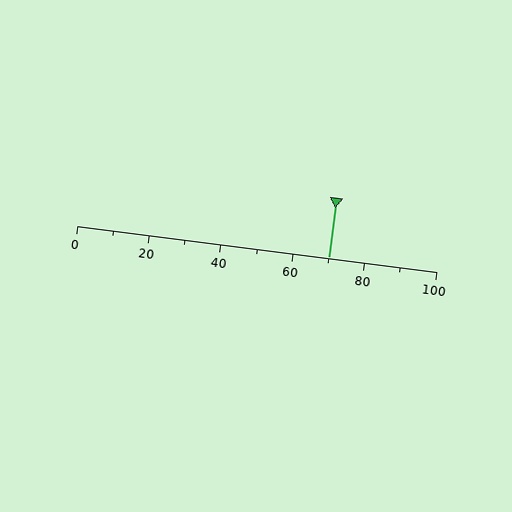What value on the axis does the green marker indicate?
The marker indicates approximately 70.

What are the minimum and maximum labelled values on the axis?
The axis runs from 0 to 100.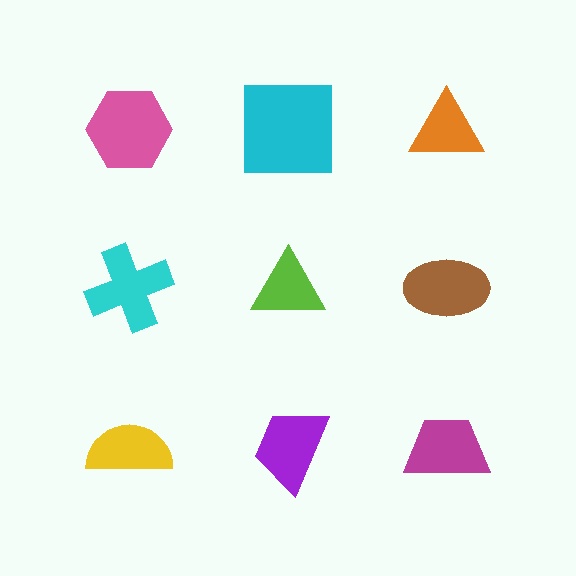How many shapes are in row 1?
3 shapes.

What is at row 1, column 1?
A pink hexagon.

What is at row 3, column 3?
A magenta trapezoid.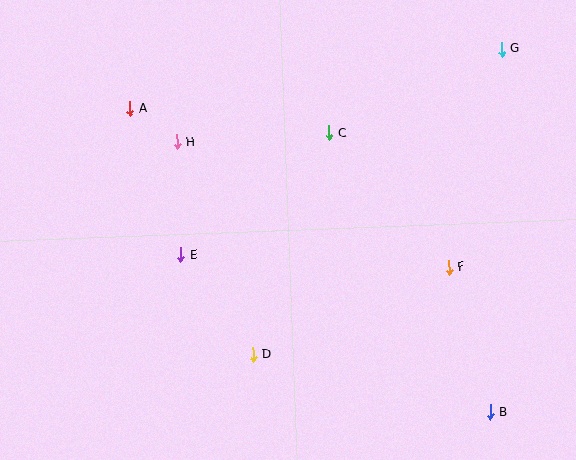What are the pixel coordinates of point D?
Point D is at (253, 355).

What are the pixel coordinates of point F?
Point F is at (449, 267).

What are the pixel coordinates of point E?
Point E is at (181, 255).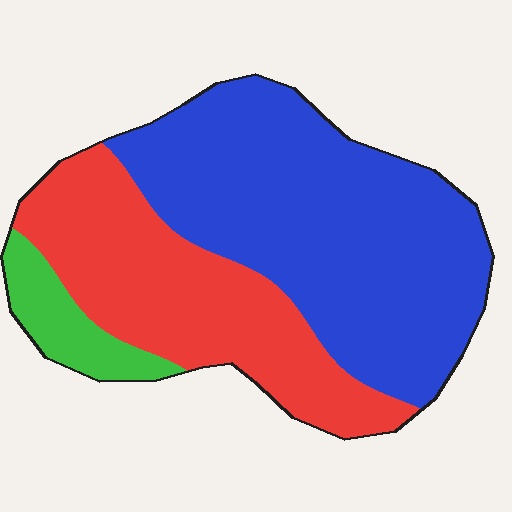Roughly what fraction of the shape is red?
Red takes up about three eighths (3/8) of the shape.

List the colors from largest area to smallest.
From largest to smallest: blue, red, green.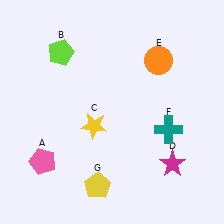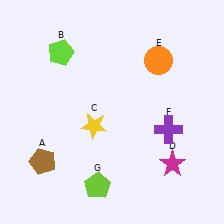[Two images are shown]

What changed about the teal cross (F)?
In Image 1, F is teal. In Image 2, it changed to purple.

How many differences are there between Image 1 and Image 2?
There are 3 differences between the two images.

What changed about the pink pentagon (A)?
In Image 1, A is pink. In Image 2, it changed to brown.